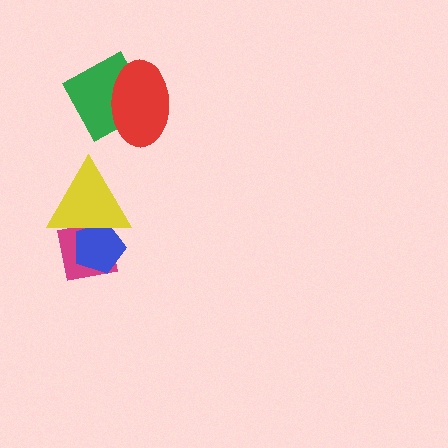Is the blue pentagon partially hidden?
Yes, it is partially covered by another shape.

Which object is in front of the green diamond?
The red ellipse is in front of the green diamond.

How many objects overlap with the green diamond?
1 object overlaps with the green diamond.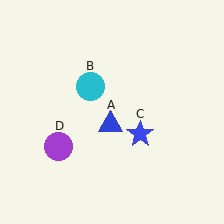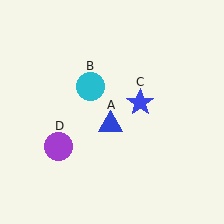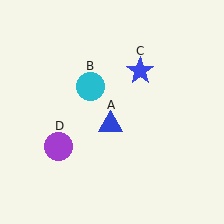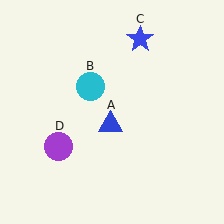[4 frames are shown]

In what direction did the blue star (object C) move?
The blue star (object C) moved up.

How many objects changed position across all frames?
1 object changed position: blue star (object C).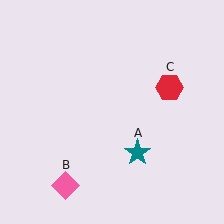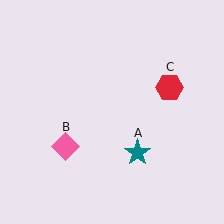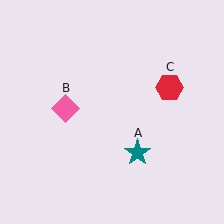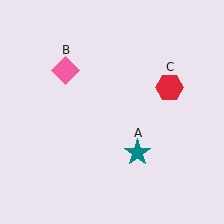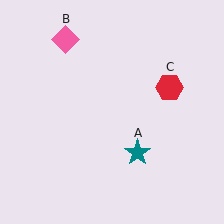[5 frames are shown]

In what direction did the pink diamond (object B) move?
The pink diamond (object B) moved up.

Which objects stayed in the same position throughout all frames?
Teal star (object A) and red hexagon (object C) remained stationary.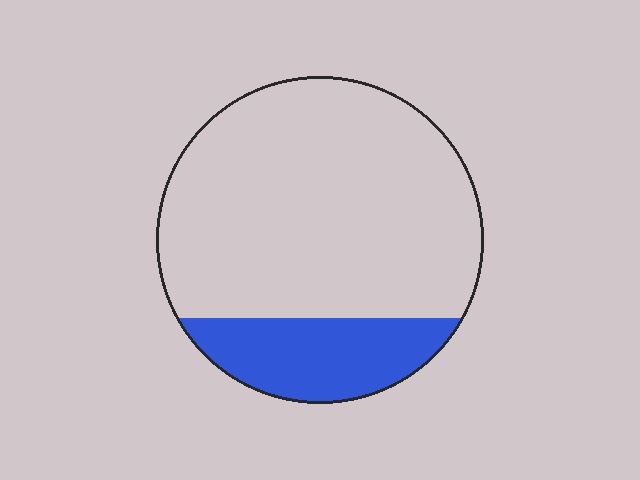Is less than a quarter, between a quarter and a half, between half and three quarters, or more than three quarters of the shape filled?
Less than a quarter.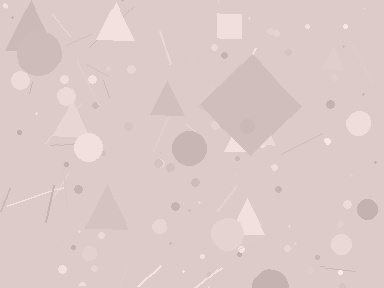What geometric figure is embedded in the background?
A diamond is embedded in the background.